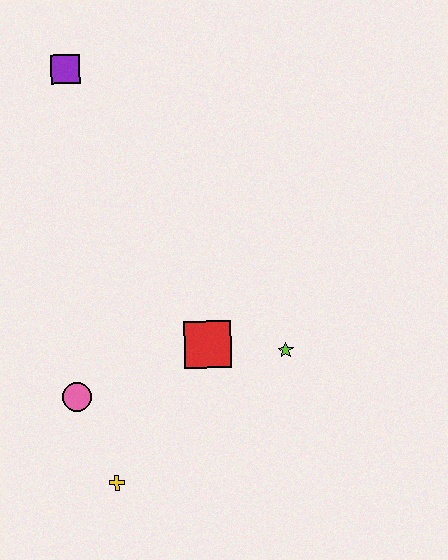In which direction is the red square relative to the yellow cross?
The red square is above the yellow cross.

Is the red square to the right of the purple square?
Yes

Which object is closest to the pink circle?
The yellow cross is closest to the pink circle.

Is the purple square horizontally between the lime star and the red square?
No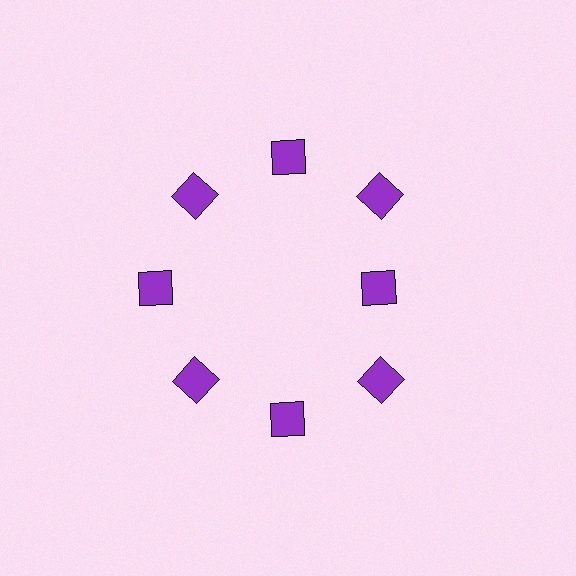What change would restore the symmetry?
The symmetry would be restored by moving it outward, back onto the ring so that all 8 squares sit at equal angles and equal distance from the center.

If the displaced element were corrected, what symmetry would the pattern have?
It would have 8-fold rotational symmetry — the pattern would map onto itself every 45 degrees.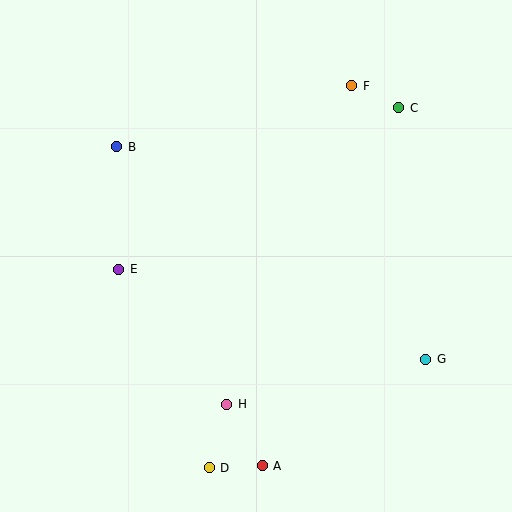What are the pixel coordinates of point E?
Point E is at (119, 269).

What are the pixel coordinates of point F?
Point F is at (352, 86).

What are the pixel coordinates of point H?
Point H is at (227, 404).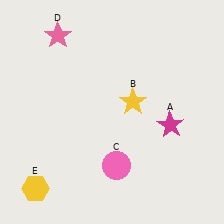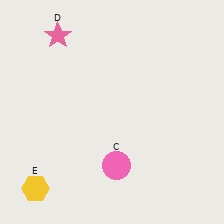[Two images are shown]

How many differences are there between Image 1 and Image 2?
There are 2 differences between the two images.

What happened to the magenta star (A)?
The magenta star (A) was removed in Image 2. It was in the bottom-right area of Image 1.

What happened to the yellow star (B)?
The yellow star (B) was removed in Image 2. It was in the top-right area of Image 1.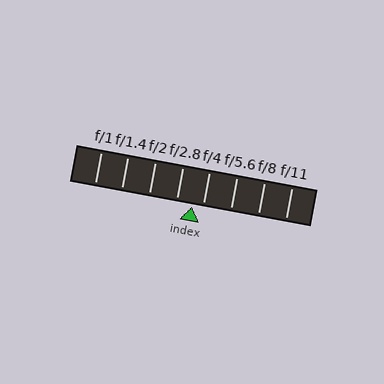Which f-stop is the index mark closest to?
The index mark is closest to f/4.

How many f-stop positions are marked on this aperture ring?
There are 8 f-stop positions marked.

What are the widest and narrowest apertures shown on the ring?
The widest aperture shown is f/1 and the narrowest is f/11.